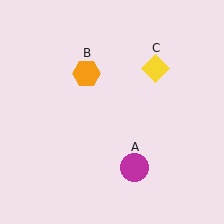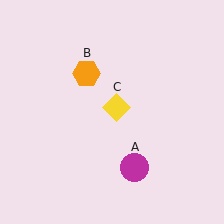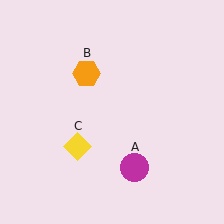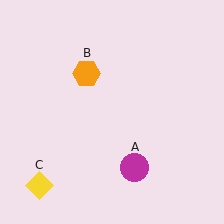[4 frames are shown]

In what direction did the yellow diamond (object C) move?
The yellow diamond (object C) moved down and to the left.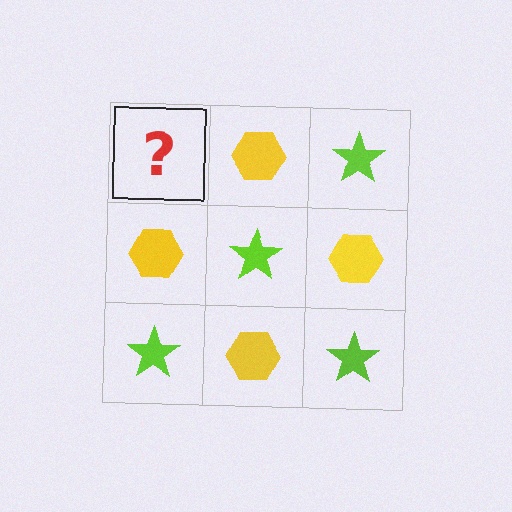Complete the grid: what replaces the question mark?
The question mark should be replaced with a lime star.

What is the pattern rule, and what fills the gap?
The rule is that it alternates lime star and yellow hexagon in a checkerboard pattern. The gap should be filled with a lime star.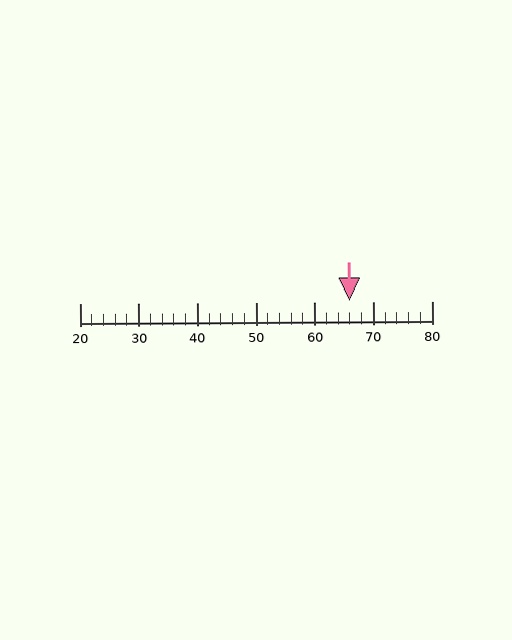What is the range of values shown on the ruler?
The ruler shows values from 20 to 80.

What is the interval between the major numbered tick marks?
The major tick marks are spaced 10 units apart.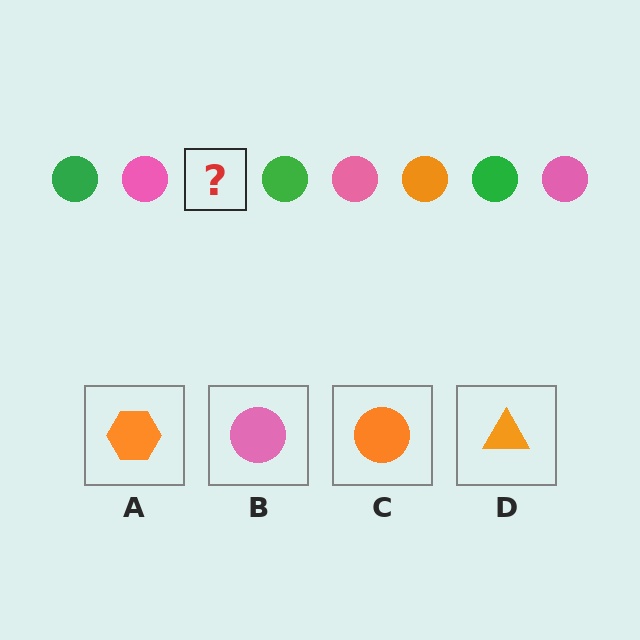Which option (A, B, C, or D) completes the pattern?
C.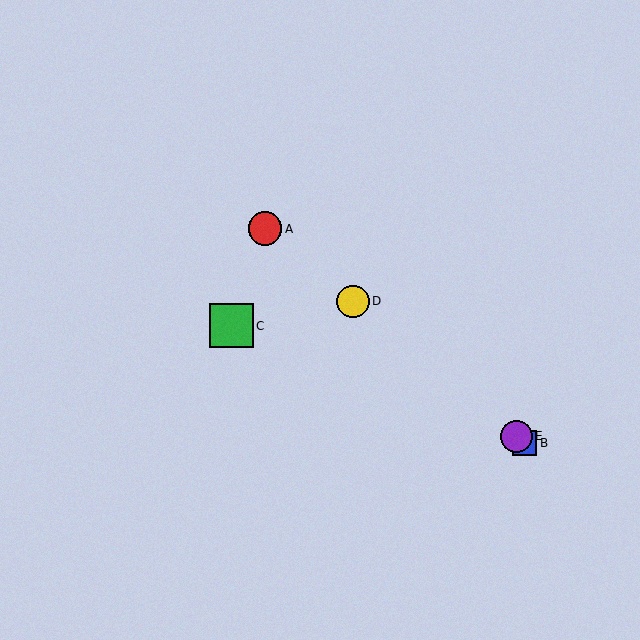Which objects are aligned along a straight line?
Objects A, B, D, E are aligned along a straight line.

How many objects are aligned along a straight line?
4 objects (A, B, D, E) are aligned along a straight line.